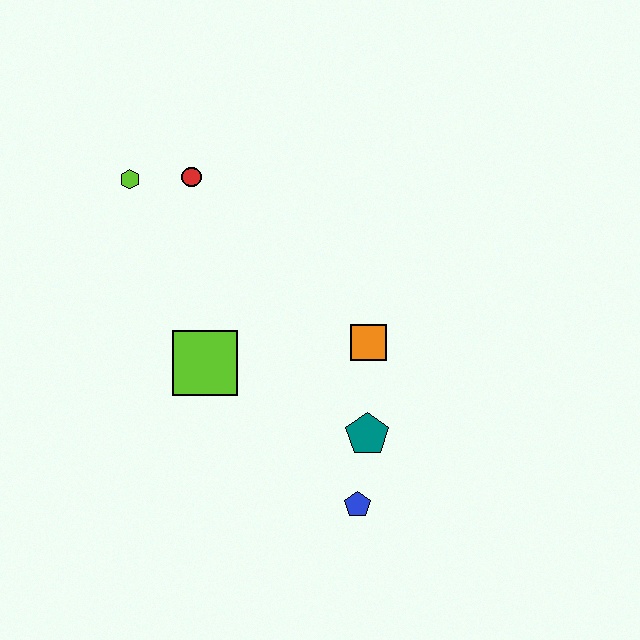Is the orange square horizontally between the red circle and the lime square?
No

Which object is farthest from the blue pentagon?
The lime hexagon is farthest from the blue pentagon.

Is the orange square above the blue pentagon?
Yes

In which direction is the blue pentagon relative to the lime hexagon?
The blue pentagon is below the lime hexagon.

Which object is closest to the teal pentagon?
The blue pentagon is closest to the teal pentagon.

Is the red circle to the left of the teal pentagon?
Yes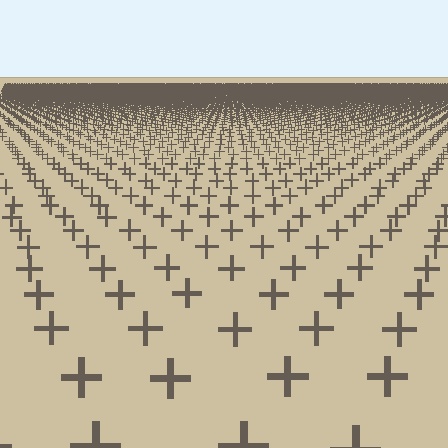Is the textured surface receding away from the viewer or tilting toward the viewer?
The surface is receding away from the viewer. Texture elements get smaller and denser toward the top.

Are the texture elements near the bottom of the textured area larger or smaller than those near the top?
Larger. Near the bottom, elements are closer to the viewer and appear at a bigger on-screen size.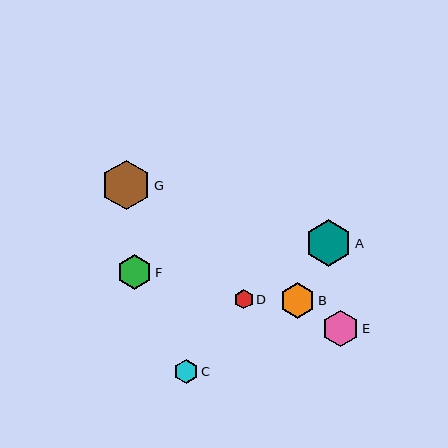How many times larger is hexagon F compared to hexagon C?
Hexagon F is approximately 1.5 times the size of hexagon C.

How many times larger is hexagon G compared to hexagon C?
Hexagon G is approximately 2.0 times the size of hexagon C.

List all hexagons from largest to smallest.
From largest to smallest: G, A, E, B, F, C, D.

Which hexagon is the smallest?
Hexagon D is the smallest with a size of approximately 19 pixels.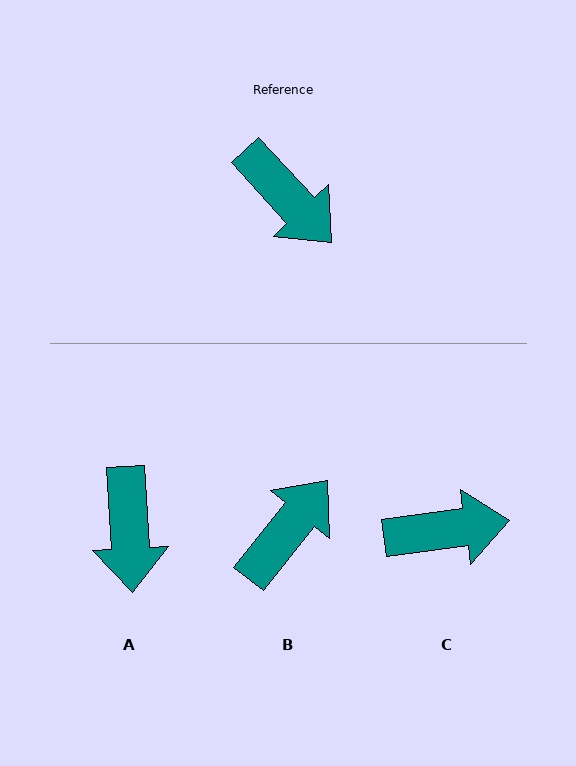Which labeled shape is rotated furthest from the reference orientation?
B, about 99 degrees away.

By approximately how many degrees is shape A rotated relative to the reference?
Approximately 39 degrees clockwise.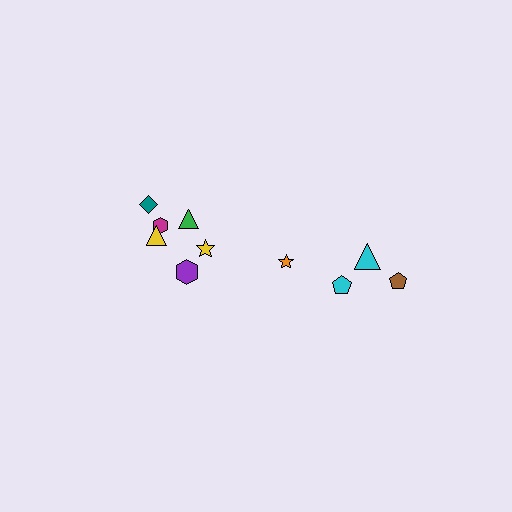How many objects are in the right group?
There are 4 objects.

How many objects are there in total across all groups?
There are 10 objects.